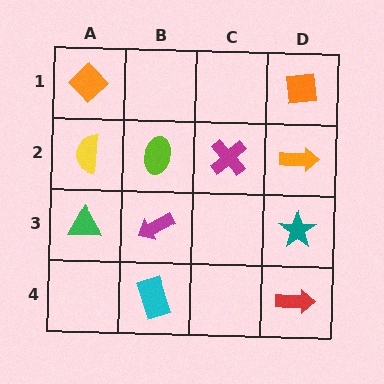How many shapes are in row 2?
4 shapes.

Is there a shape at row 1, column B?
No, that cell is empty.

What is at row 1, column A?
An orange diamond.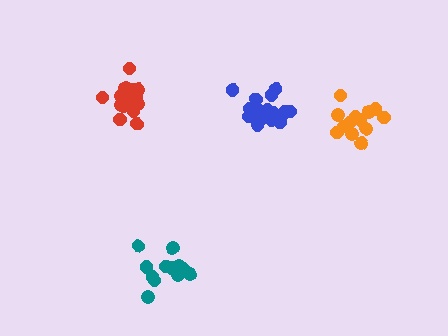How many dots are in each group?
Group 1: 12 dots, Group 2: 13 dots, Group 3: 18 dots, Group 4: 18 dots (61 total).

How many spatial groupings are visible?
There are 4 spatial groupings.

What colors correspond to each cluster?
The clusters are colored: teal, orange, blue, red.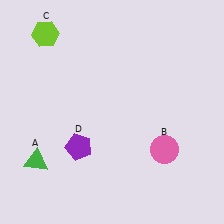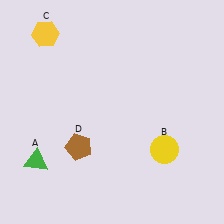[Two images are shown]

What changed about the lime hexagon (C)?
In Image 1, C is lime. In Image 2, it changed to yellow.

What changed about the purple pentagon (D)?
In Image 1, D is purple. In Image 2, it changed to brown.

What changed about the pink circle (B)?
In Image 1, B is pink. In Image 2, it changed to yellow.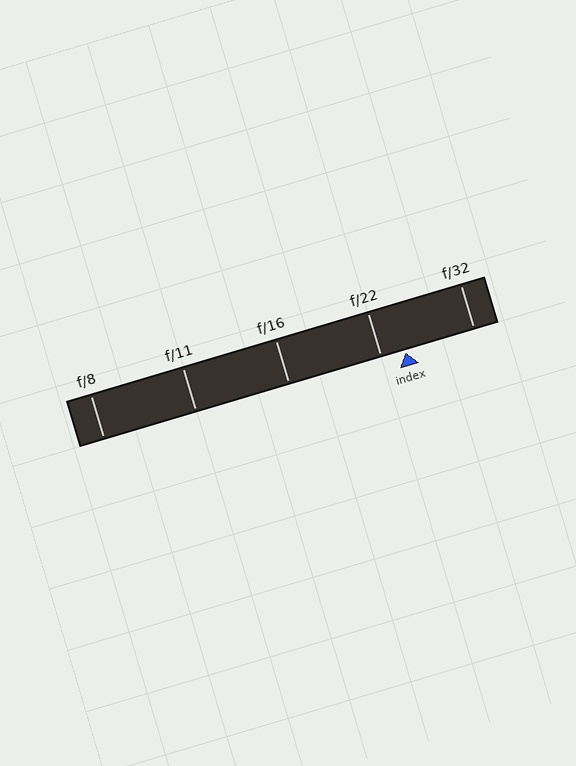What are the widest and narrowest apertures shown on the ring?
The widest aperture shown is f/8 and the narrowest is f/32.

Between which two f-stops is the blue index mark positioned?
The index mark is between f/22 and f/32.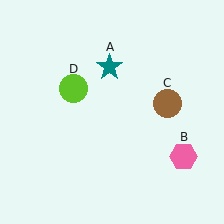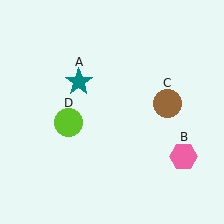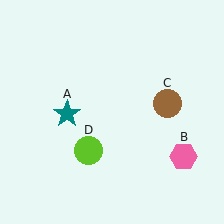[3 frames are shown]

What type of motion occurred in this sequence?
The teal star (object A), lime circle (object D) rotated counterclockwise around the center of the scene.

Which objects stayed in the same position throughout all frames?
Pink hexagon (object B) and brown circle (object C) remained stationary.